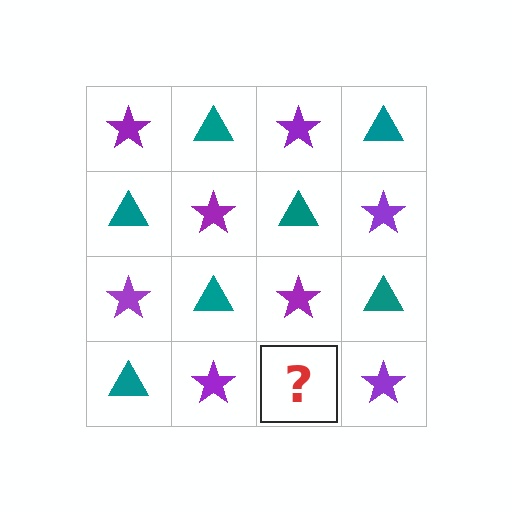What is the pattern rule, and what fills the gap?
The rule is that it alternates purple star and teal triangle in a checkerboard pattern. The gap should be filled with a teal triangle.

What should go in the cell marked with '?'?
The missing cell should contain a teal triangle.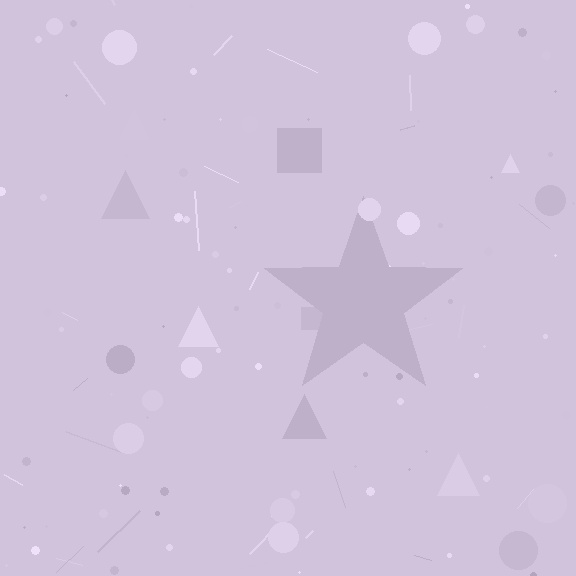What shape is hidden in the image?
A star is hidden in the image.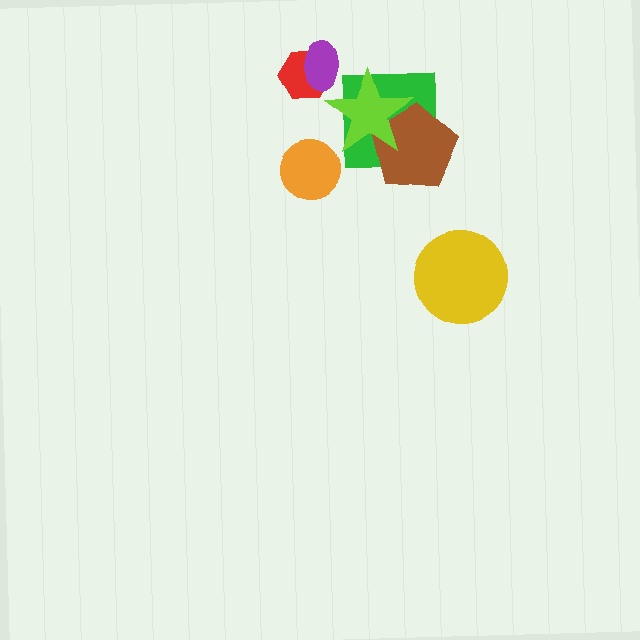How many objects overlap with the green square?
2 objects overlap with the green square.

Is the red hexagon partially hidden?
Yes, it is partially covered by another shape.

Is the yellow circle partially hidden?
No, no other shape covers it.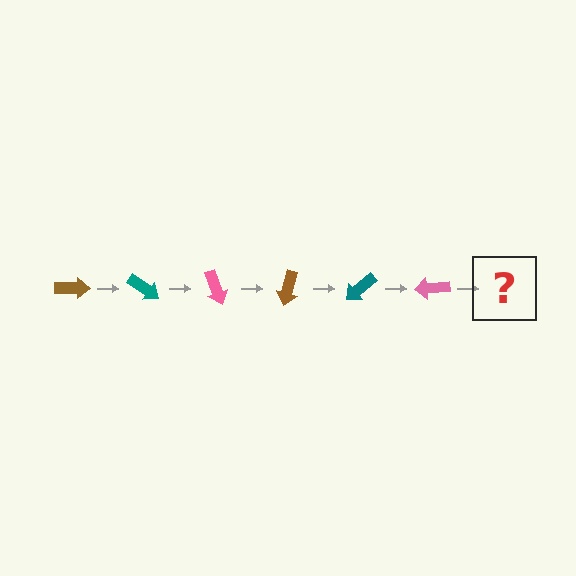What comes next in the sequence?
The next element should be a brown arrow, rotated 210 degrees from the start.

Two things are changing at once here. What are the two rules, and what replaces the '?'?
The two rules are that it rotates 35 degrees each step and the color cycles through brown, teal, and pink. The '?' should be a brown arrow, rotated 210 degrees from the start.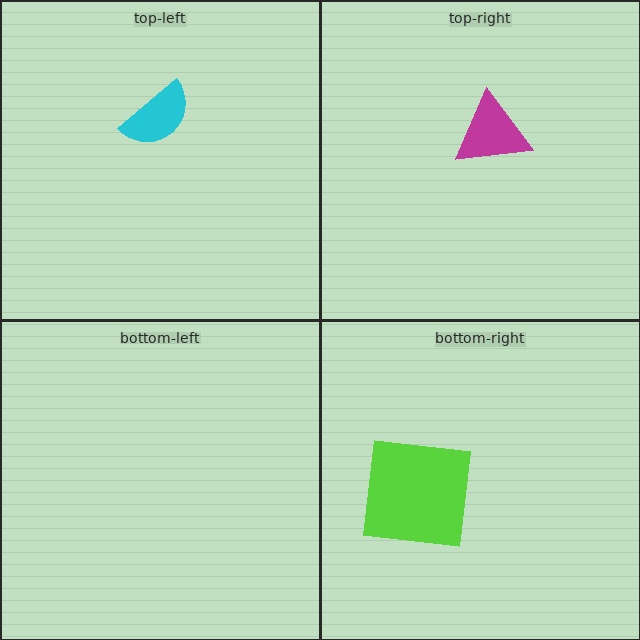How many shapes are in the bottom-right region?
1.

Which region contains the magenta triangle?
The top-right region.